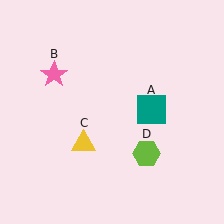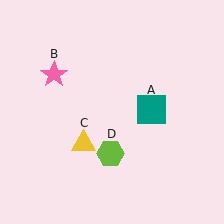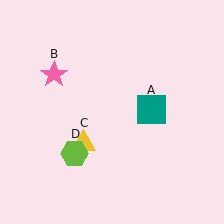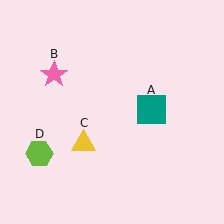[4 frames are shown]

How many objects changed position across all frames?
1 object changed position: lime hexagon (object D).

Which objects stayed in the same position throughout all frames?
Teal square (object A) and pink star (object B) and yellow triangle (object C) remained stationary.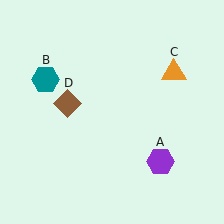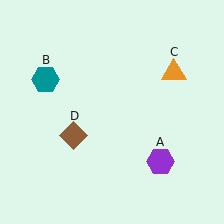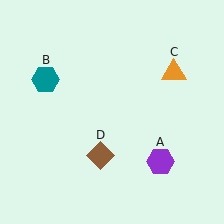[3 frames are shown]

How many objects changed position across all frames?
1 object changed position: brown diamond (object D).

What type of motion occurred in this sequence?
The brown diamond (object D) rotated counterclockwise around the center of the scene.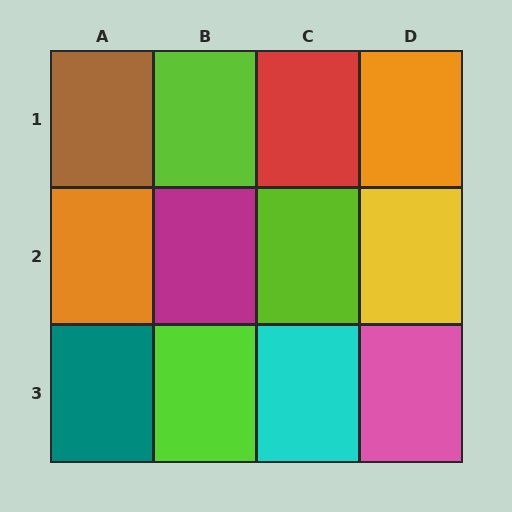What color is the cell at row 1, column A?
Brown.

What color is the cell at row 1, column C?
Red.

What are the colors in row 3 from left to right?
Teal, lime, cyan, pink.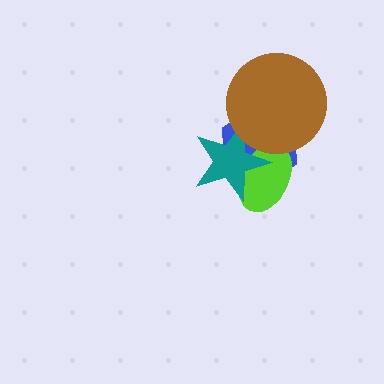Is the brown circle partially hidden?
No, no other shape covers it.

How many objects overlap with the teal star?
3 objects overlap with the teal star.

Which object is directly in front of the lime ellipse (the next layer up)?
The teal star is directly in front of the lime ellipse.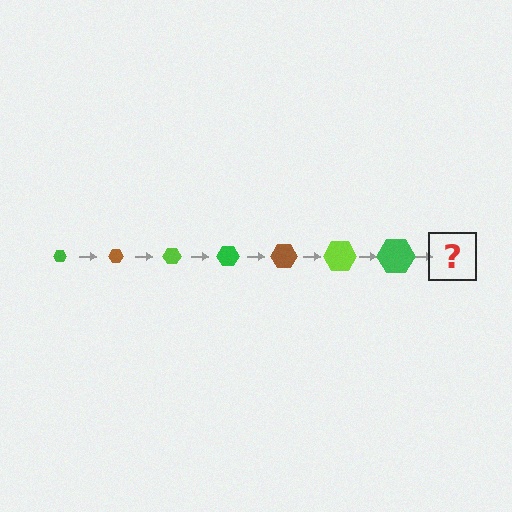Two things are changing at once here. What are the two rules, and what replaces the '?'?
The two rules are that the hexagon grows larger each step and the color cycles through green, brown, and lime. The '?' should be a brown hexagon, larger than the previous one.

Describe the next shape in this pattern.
It should be a brown hexagon, larger than the previous one.